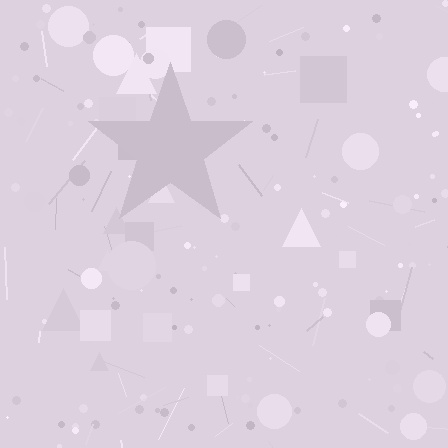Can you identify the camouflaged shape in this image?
The camouflaged shape is a star.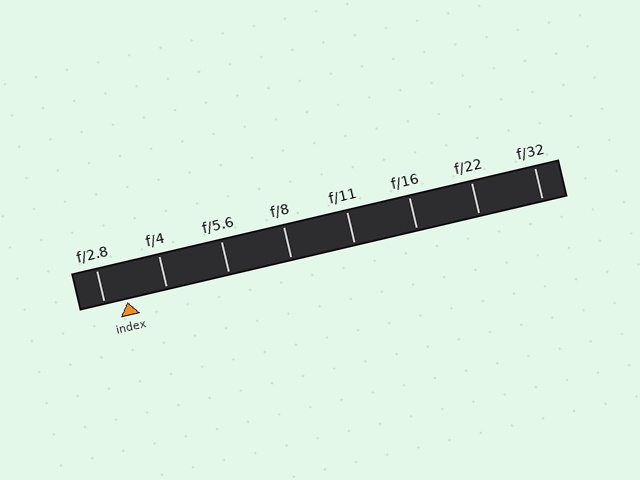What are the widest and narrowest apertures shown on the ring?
The widest aperture shown is f/2.8 and the narrowest is f/32.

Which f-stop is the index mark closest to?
The index mark is closest to f/2.8.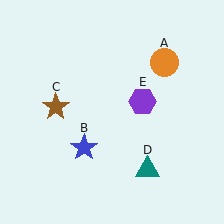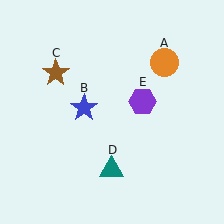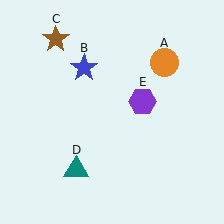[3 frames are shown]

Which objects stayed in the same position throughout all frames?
Orange circle (object A) and purple hexagon (object E) remained stationary.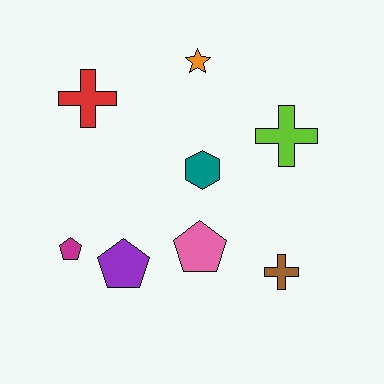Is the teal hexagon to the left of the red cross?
No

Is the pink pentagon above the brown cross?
Yes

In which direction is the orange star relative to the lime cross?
The orange star is to the left of the lime cross.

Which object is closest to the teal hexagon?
The pink pentagon is closest to the teal hexagon.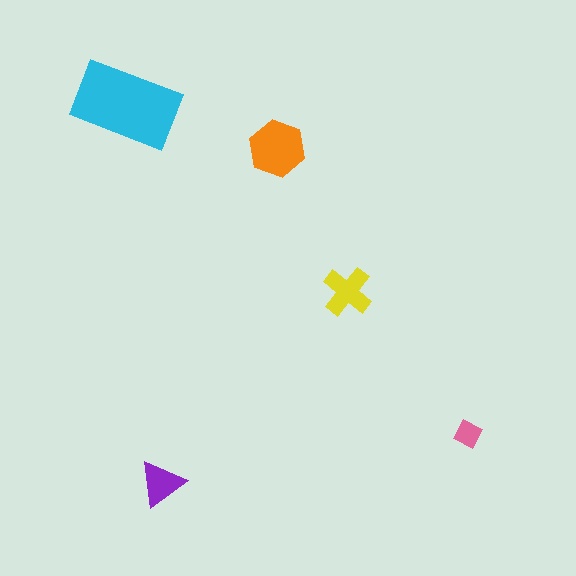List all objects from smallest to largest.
The pink diamond, the purple triangle, the yellow cross, the orange hexagon, the cyan rectangle.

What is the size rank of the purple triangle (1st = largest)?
4th.